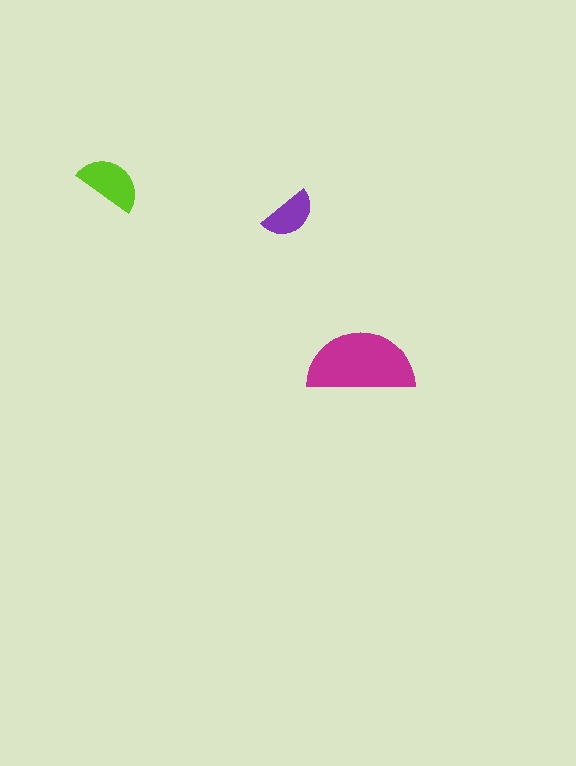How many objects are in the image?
There are 3 objects in the image.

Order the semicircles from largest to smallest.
the magenta one, the lime one, the purple one.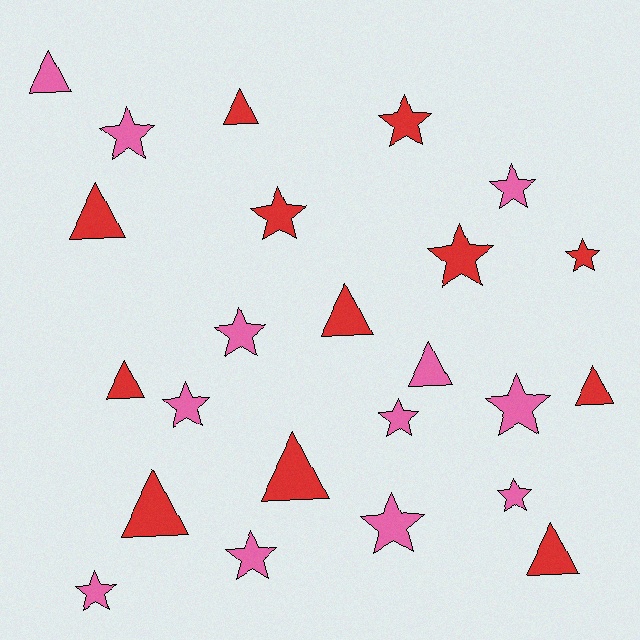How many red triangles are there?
There are 8 red triangles.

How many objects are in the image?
There are 24 objects.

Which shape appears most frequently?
Star, with 14 objects.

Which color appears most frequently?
Pink, with 12 objects.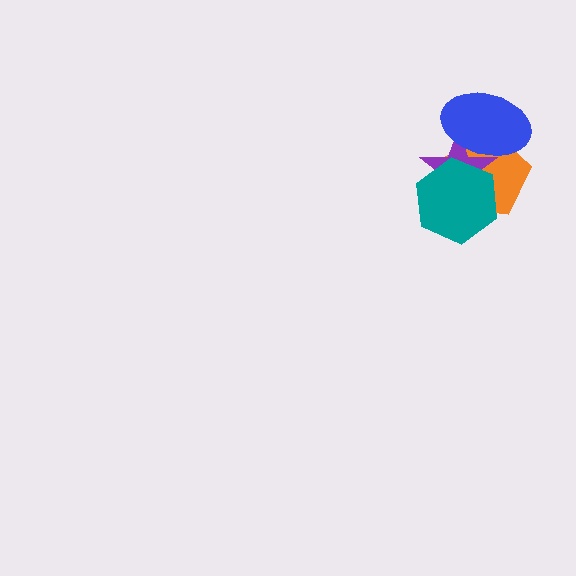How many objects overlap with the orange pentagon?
3 objects overlap with the orange pentagon.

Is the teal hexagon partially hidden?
No, no other shape covers it.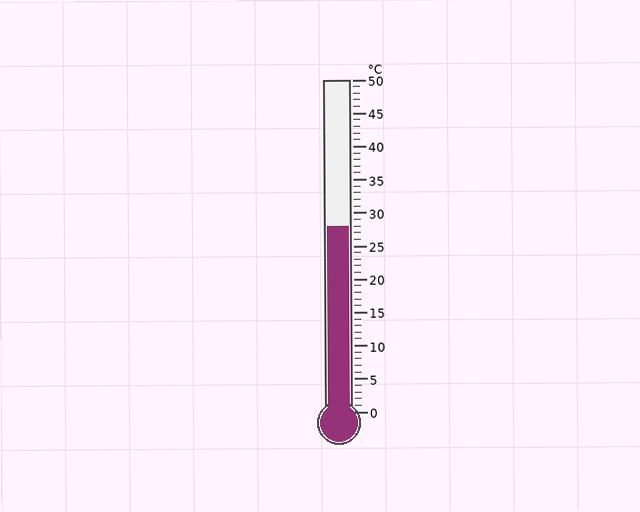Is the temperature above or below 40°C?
The temperature is below 40°C.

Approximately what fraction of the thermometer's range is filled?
The thermometer is filled to approximately 55% of its range.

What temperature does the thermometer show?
The thermometer shows approximately 28°C.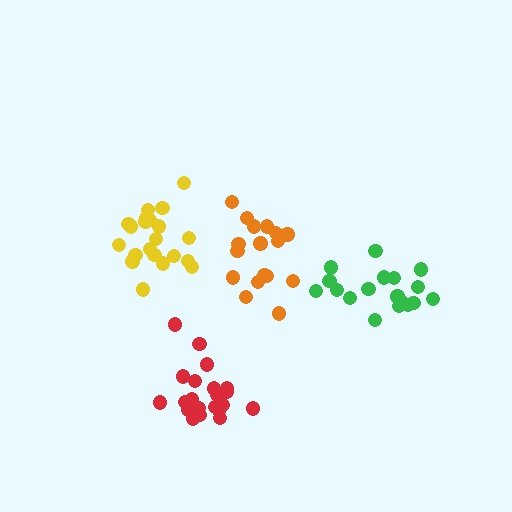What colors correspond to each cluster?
The clusters are colored: yellow, orange, green, red.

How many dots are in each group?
Group 1: 21 dots, Group 2: 17 dots, Group 3: 18 dots, Group 4: 21 dots (77 total).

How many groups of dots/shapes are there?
There are 4 groups.